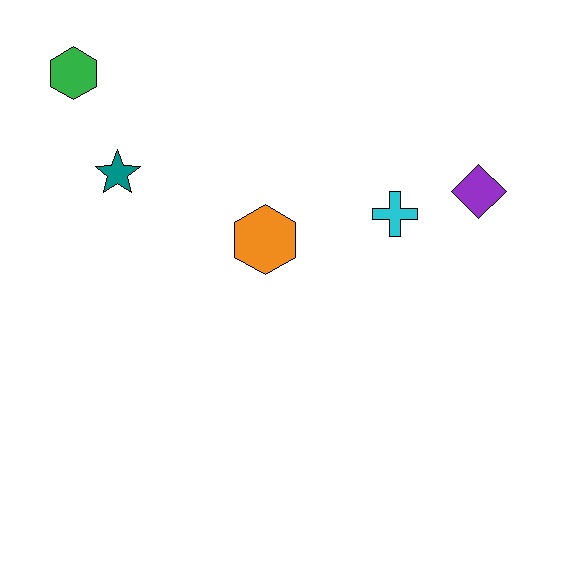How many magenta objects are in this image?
There are no magenta objects.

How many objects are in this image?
There are 5 objects.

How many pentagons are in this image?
There are no pentagons.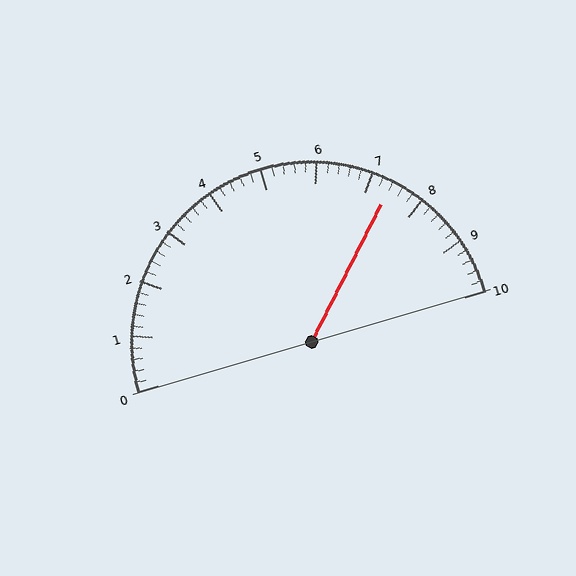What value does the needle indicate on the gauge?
The needle indicates approximately 7.4.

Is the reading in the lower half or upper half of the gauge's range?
The reading is in the upper half of the range (0 to 10).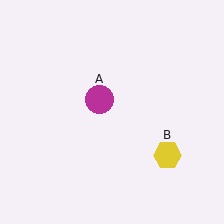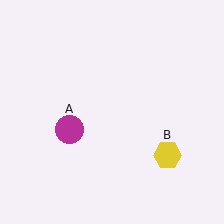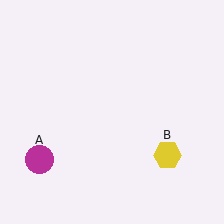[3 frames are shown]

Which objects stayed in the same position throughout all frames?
Yellow hexagon (object B) remained stationary.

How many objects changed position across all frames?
1 object changed position: magenta circle (object A).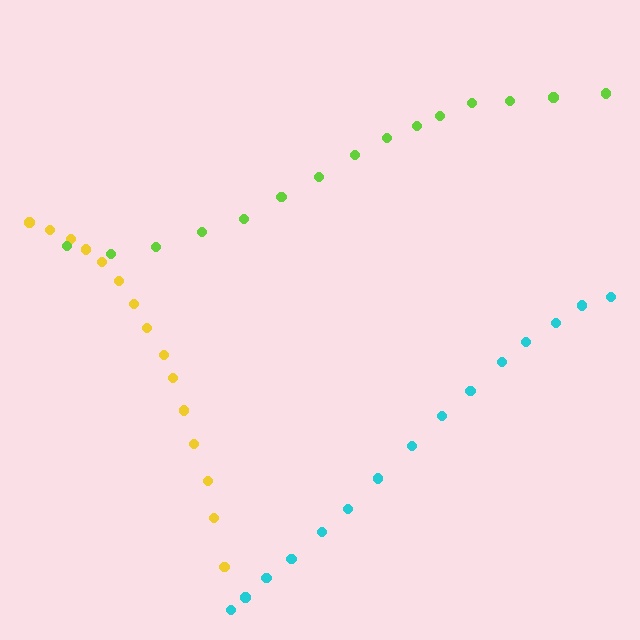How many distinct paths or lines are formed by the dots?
There are 3 distinct paths.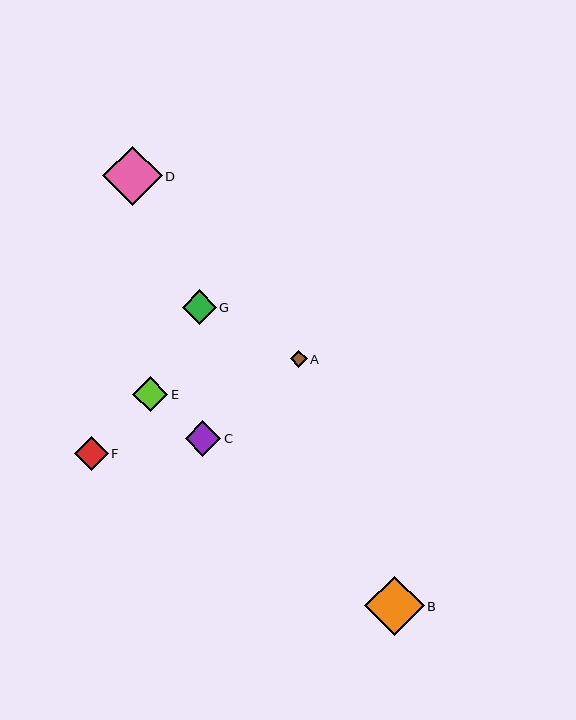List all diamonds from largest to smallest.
From largest to smallest: B, D, C, E, G, F, A.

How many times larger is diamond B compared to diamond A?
Diamond B is approximately 3.5 times the size of diamond A.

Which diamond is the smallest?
Diamond A is the smallest with a size of approximately 17 pixels.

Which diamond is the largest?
Diamond B is the largest with a size of approximately 60 pixels.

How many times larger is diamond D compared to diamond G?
Diamond D is approximately 1.7 times the size of diamond G.